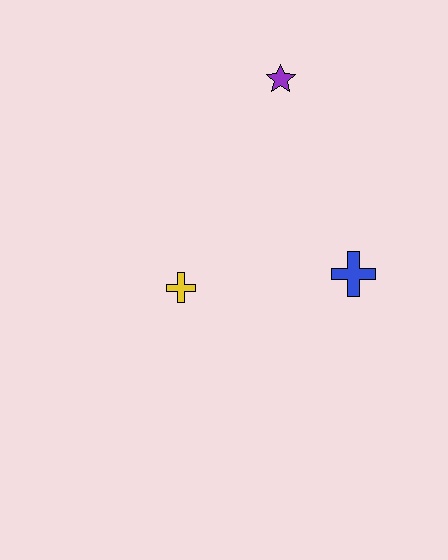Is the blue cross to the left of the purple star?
No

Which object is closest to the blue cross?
The yellow cross is closest to the blue cross.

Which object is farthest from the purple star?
The yellow cross is farthest from the purple star.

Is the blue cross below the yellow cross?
No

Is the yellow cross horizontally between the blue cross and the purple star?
No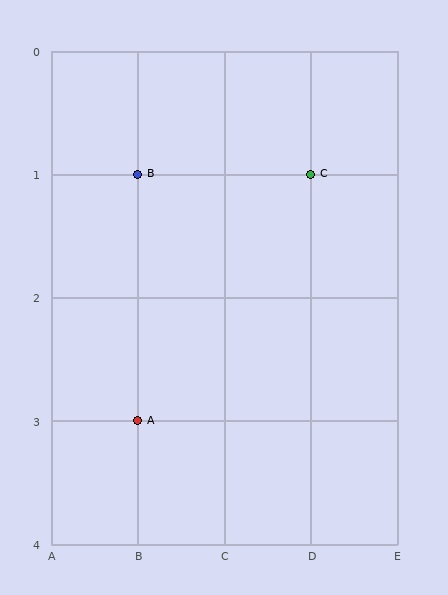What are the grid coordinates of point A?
Point A is at grid coordinates (B, 3).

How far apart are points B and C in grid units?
Points B and C are 2 columns apart.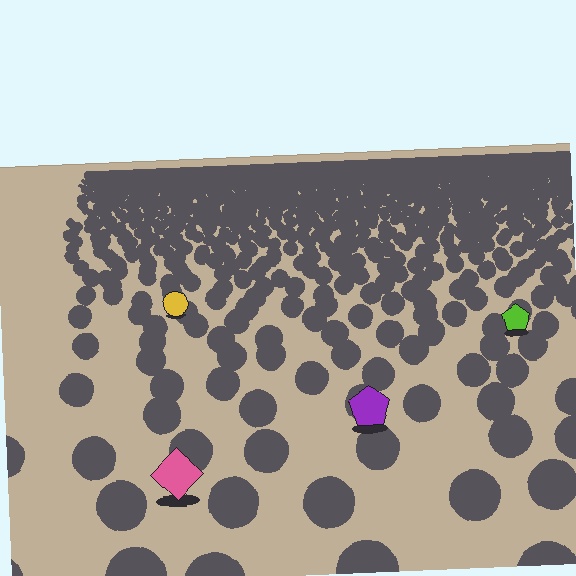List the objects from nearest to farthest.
From nearest to farthest: the pink diamond, the purple pentagon, the lime pentagon, the yellow circle.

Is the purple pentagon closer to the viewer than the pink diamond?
No. The pink diamond is closer — you can tell from the texture gradient: the ground texture is coarser near it.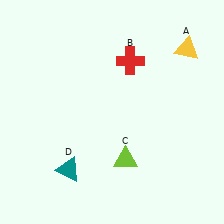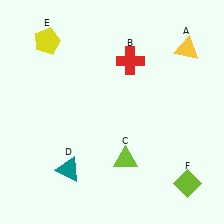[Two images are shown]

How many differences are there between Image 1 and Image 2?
There are 2 differences between the two images.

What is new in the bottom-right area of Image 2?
A lime diamond (F) was added in the bottom-right area of Image 2.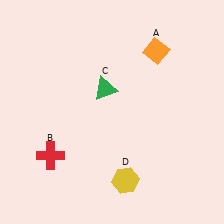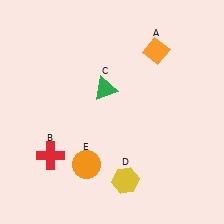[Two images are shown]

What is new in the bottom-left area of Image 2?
An orange circle (E) was added in the bottom-left area of Image 2.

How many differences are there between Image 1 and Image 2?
There is 1 difference between the two images.